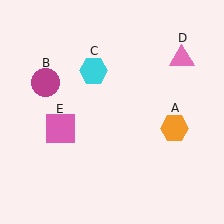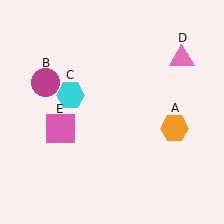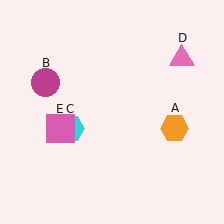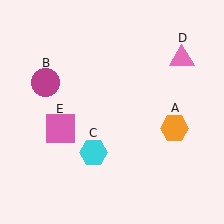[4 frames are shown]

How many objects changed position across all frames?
1 object changed position: cyan hexagon (object C).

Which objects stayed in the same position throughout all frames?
Orange hexagon (object A) and magenta circle (object B) and pink triangle (object D) and pink square (object E) remained stationary.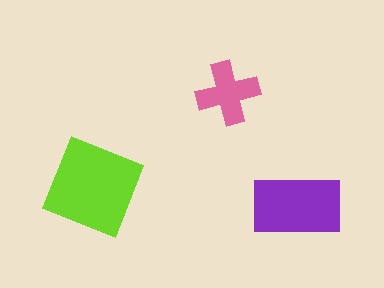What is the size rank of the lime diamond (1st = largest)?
1st.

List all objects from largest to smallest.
The lime diamond, the purple rectangle, the pink cross.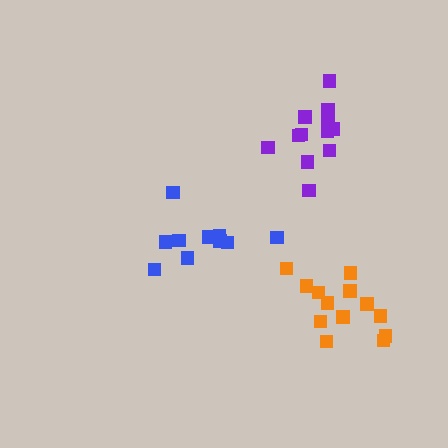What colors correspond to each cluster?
The clusters are colored: blue, orange, purple.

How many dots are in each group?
Group 1: 10 dots, Group 2: 13 dots, Group 3: 12 dots (35 total).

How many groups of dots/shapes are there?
There are 3 groups.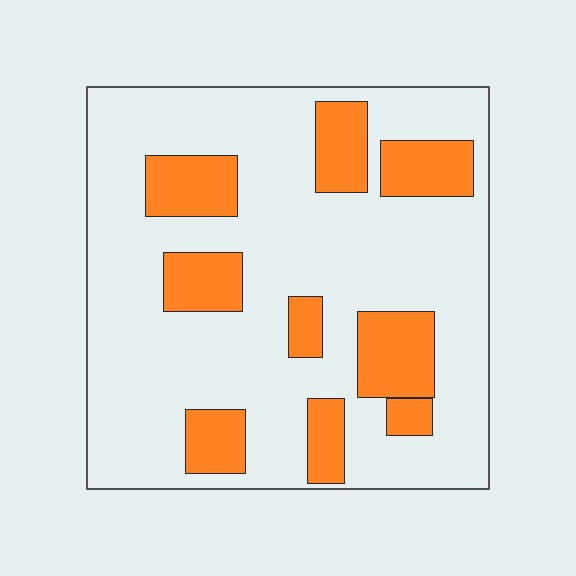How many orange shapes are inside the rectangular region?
9.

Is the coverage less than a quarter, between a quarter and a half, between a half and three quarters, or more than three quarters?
Less than a quarter.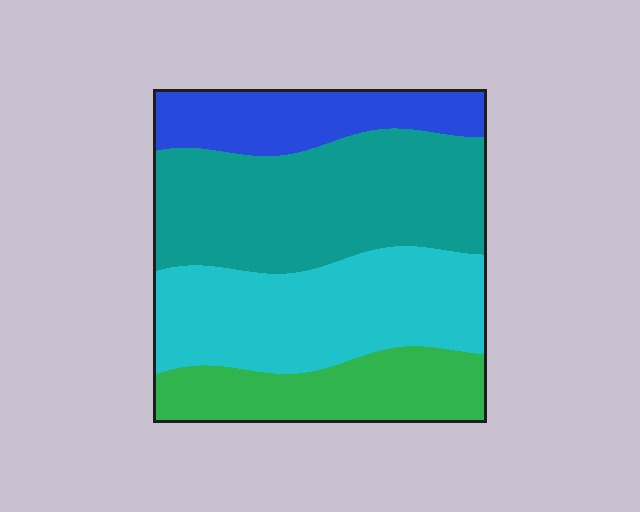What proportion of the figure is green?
Green covers 18% of the figure.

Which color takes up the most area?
Teal, at roughly 35%.